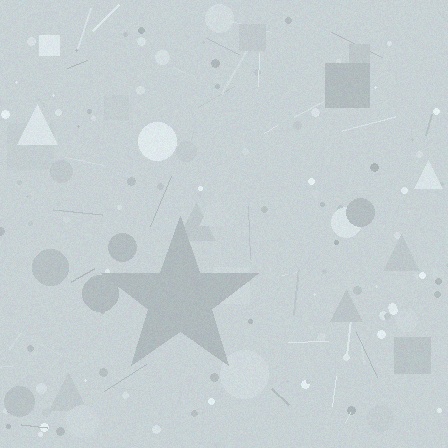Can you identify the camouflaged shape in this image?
The camouflaged shape is a star.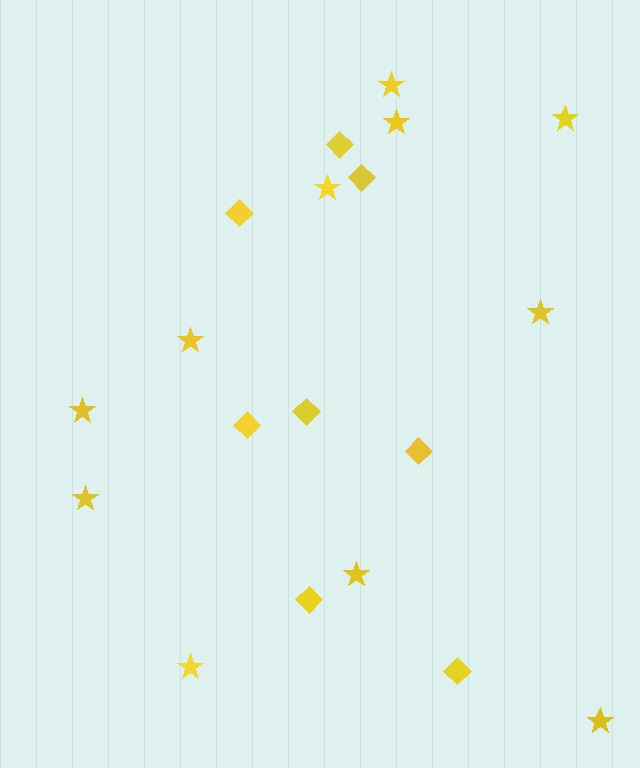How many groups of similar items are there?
There are 2 groups: one group of diamonds (8) and one group of stars (11).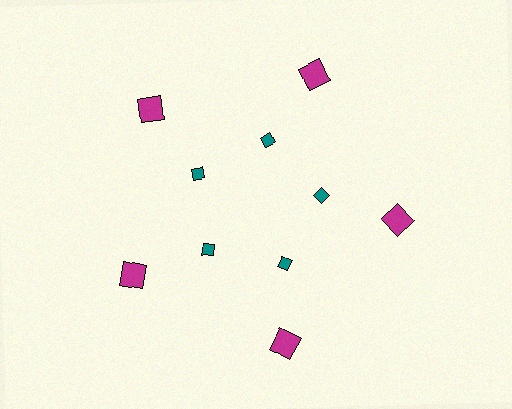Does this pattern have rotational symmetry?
Yes, this pattern has 5-fold rotational symmetry. It looks the same after rotating 72 degrees around the center.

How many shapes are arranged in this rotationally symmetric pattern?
There are 10 shapes, arranged in 5 groups of 2.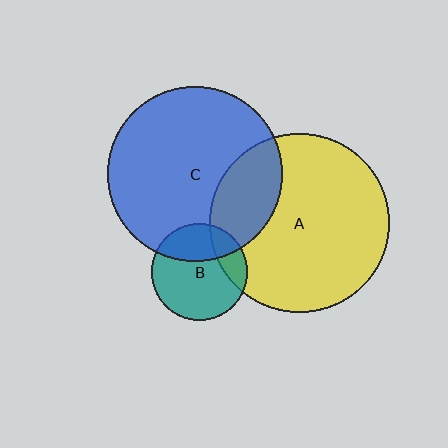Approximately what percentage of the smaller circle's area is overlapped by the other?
Approximately 20%.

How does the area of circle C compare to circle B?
Approximately 3.3 times.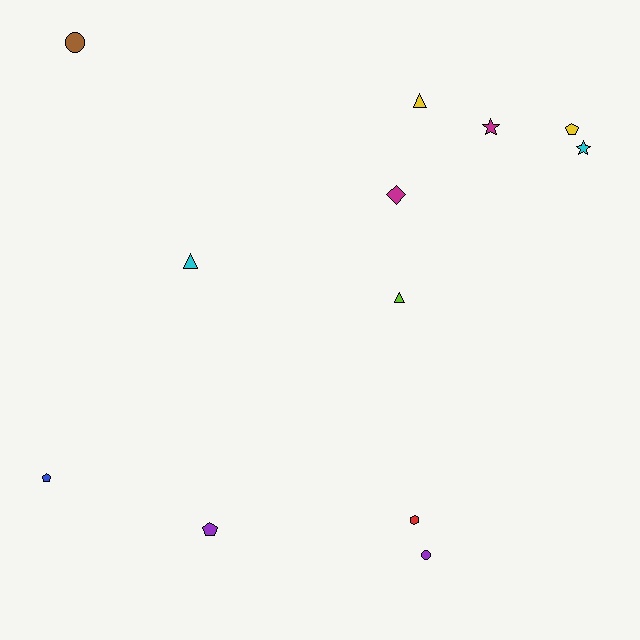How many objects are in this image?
There are 12 objects.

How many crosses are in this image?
There are no crosses.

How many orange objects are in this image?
There are no orange objects.